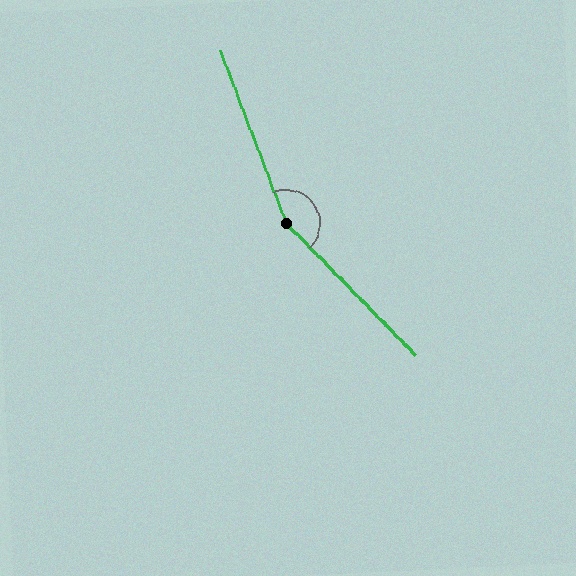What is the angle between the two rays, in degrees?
Approximately 157 degrees.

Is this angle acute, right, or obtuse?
It is obtuse.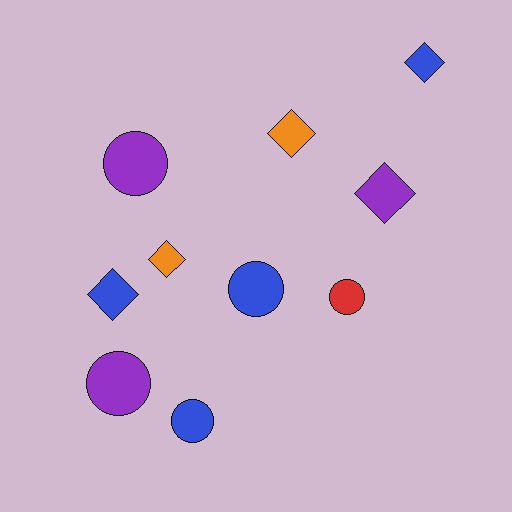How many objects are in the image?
There are 10 objects.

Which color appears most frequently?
Blue, with 4 objects.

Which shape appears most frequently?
Circle, with 5 objects.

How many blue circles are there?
There are 2 blue circles.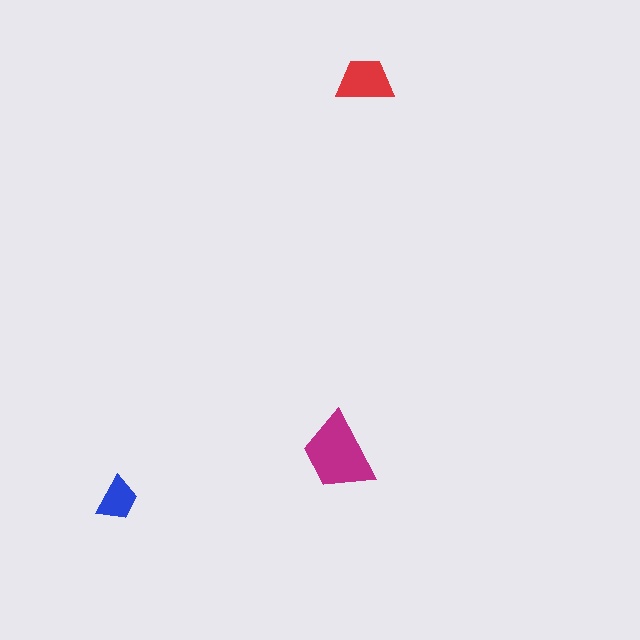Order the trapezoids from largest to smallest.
the magenta one, the red one, the blue one.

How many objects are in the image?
There are 3 objects in the image.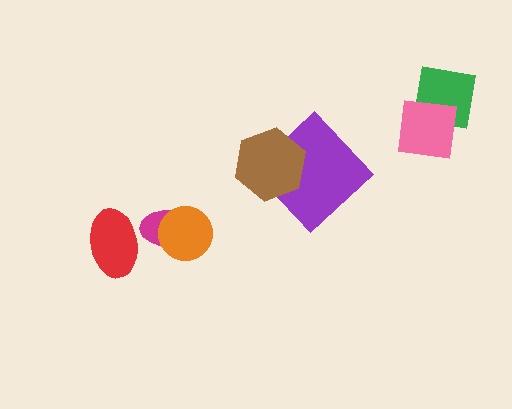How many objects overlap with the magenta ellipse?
2 objects overlap with the magenta ellipse.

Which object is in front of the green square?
The pink square is in front of the green square.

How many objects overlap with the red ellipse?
1 object overlaps with the red ellipse.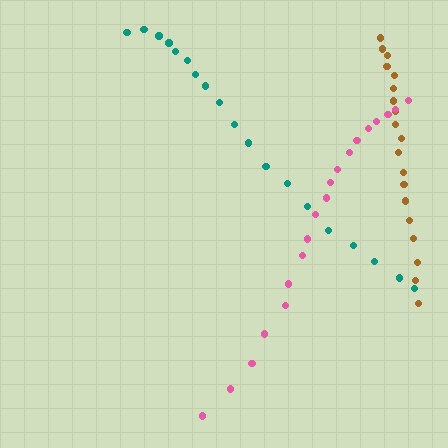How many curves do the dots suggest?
There are 3 distinct paths.